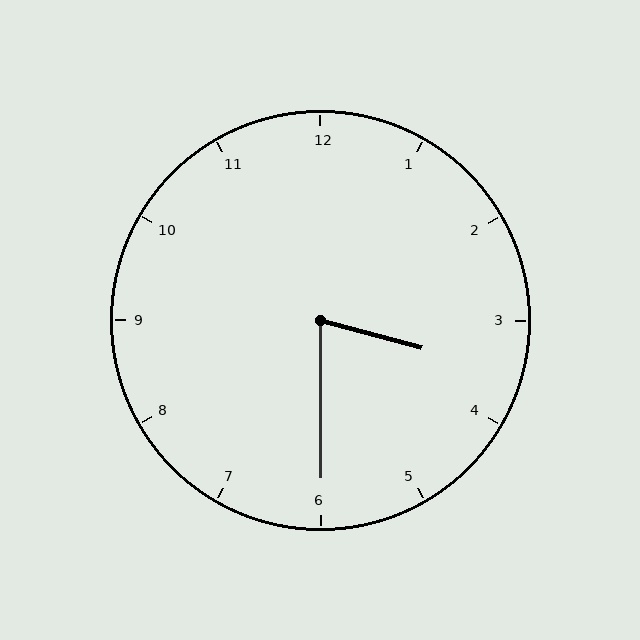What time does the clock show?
3:30.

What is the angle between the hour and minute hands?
Approximately 75 degrees.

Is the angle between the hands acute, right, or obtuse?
It is acute.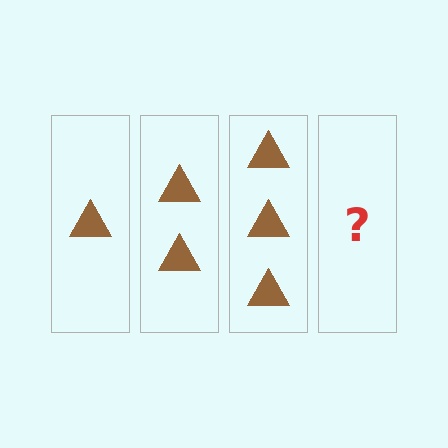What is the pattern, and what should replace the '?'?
The pattern is that each step adds one more triangle. The '?' should be 4 triangles.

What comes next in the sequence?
The next element should be 4 triangles.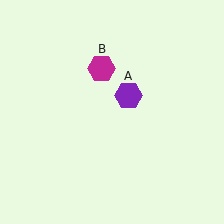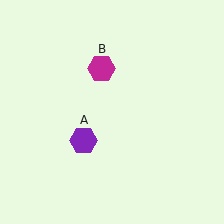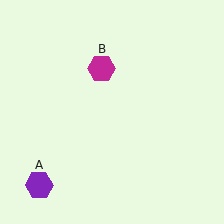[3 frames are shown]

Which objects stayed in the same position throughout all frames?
Magenta hexagon (object B) remained stationary.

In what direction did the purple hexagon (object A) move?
The purple hexagon (object A) moved down and to the left.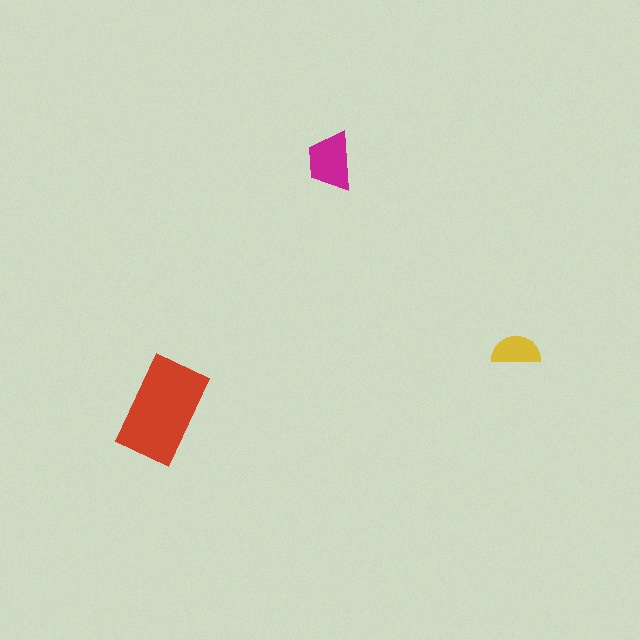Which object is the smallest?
The yellow semicircle.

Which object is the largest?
The red rectangle.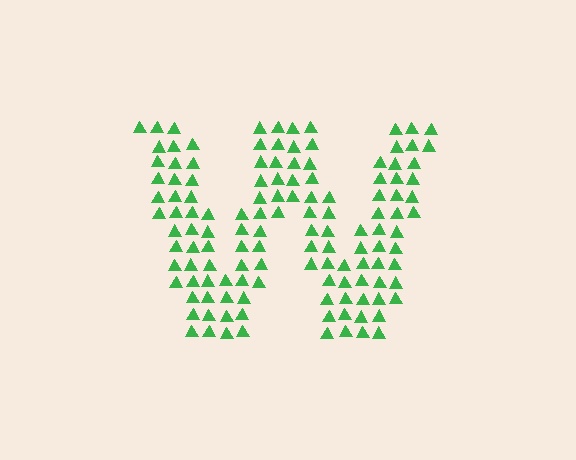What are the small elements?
The small elements are triangles.